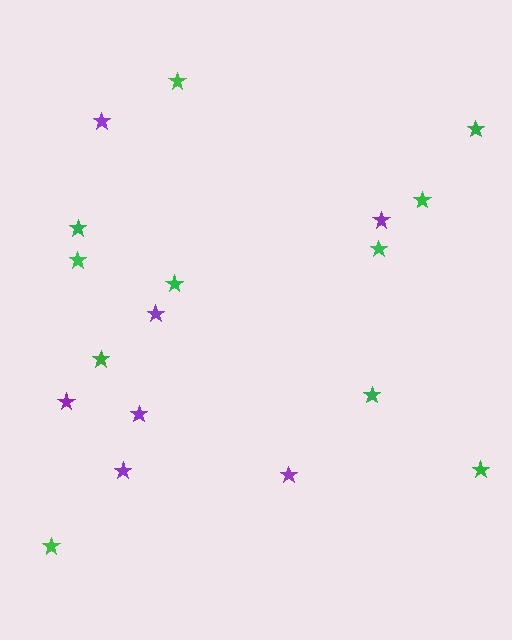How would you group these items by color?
There are 2 groups: one group of green stars (11) and one group of purple stars (7).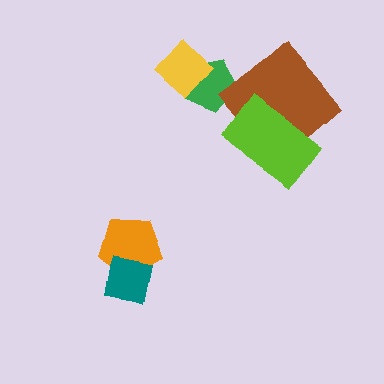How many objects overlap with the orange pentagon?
1 object overlaps with the orange pentagon.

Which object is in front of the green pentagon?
The yellow diamond is in front of the green pentagon.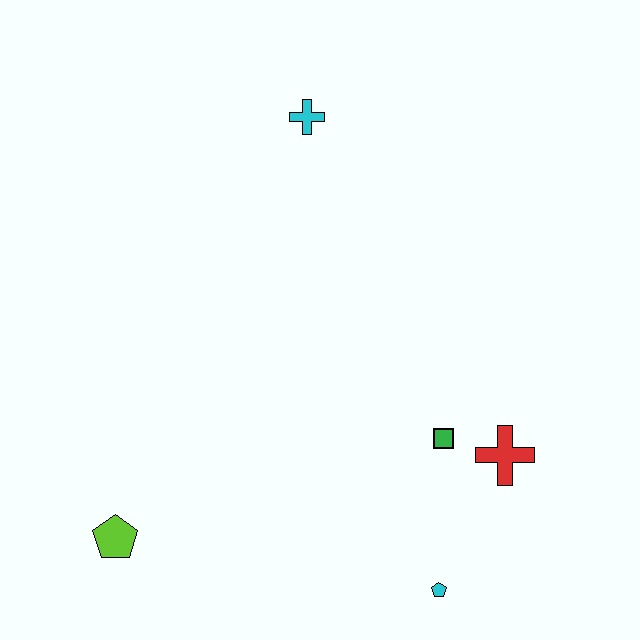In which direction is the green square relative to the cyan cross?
The green square is below the cyan cross.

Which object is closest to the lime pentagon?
The cyan pentagon is closest to the lime pentagon.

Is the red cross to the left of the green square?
No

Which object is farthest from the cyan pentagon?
The cyan cross is farthest from the cyan pentagon.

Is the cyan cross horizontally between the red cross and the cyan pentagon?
No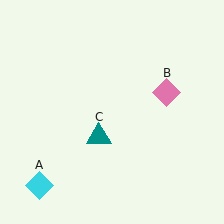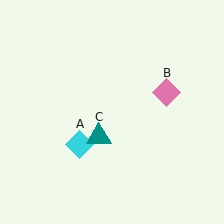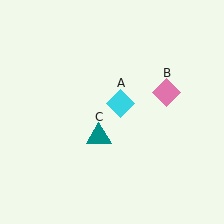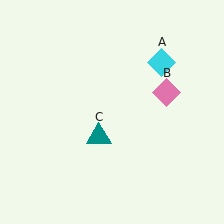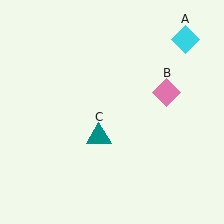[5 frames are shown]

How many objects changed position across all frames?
1 object changed position: cyan diamond (object A).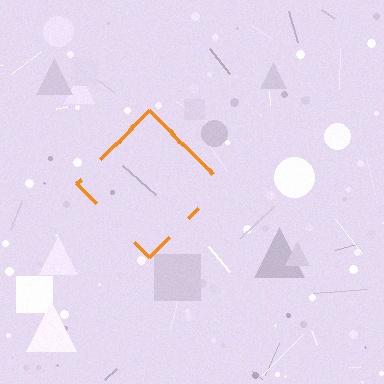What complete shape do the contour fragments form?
The contour fragments form a diamond.